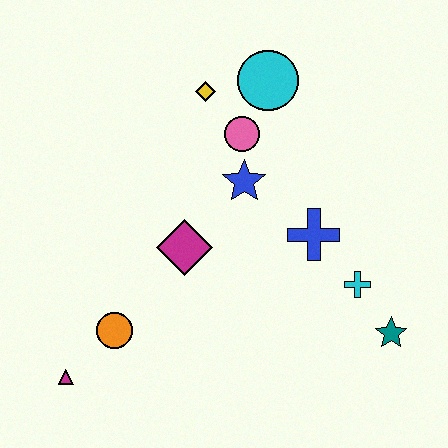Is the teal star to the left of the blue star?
No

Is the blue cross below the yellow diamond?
Yes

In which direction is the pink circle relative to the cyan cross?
The pink circle is above the cyan cross.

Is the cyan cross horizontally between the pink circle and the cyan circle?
No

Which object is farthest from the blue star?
The magenta triangle is farthest from the blue star.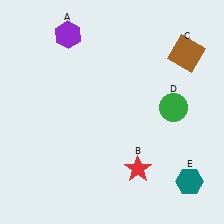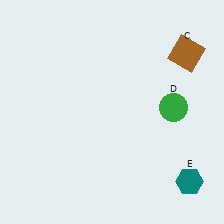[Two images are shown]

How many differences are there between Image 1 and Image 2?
There are 2 differences between the two images.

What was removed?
The red star (B), the purple hexagon (A) were removed in Image 2.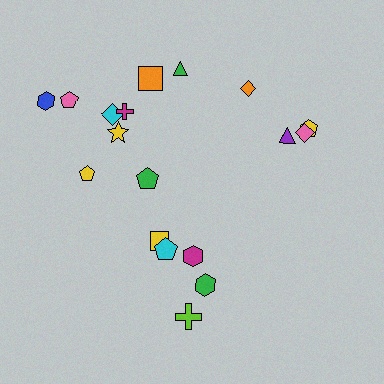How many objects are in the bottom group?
There are 5 objects.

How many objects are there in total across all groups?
There are 18 objects.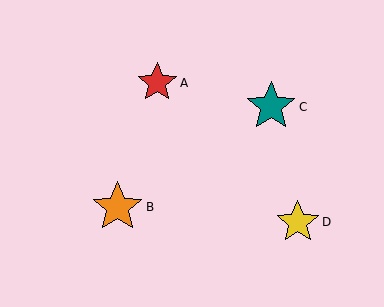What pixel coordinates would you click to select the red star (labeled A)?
Click at (157, 83) to select the red star A.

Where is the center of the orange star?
The center of the orange star is at (117, 207).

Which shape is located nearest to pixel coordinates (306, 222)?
The yellow star (labeled D) at (298, 222) is nearest to that location.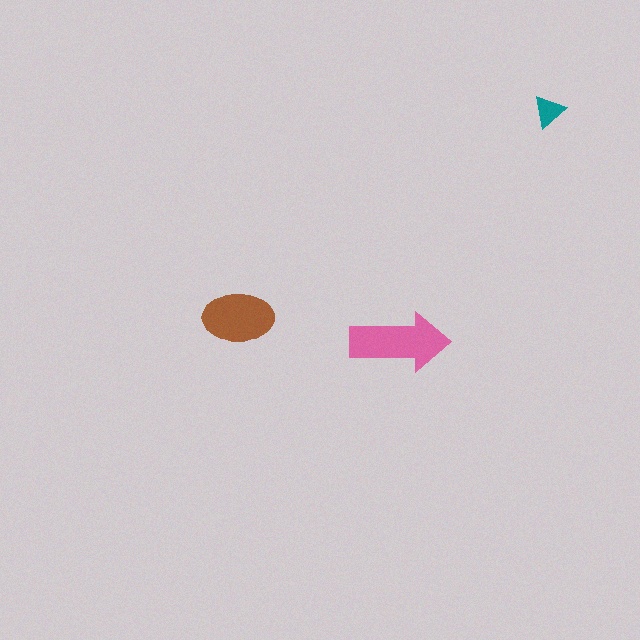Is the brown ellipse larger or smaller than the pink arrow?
Smaller.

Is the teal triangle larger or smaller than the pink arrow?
Smaller.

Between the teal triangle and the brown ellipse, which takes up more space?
The brown ellipse.